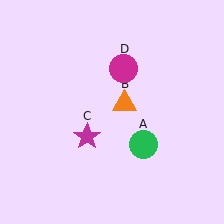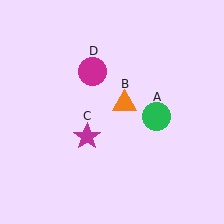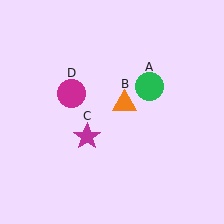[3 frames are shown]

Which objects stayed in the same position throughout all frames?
Orange triangle (object B) and magenta star (object C) remained stationary.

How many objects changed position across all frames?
2 objects changed position: green circle (object A), magenta circle (object D).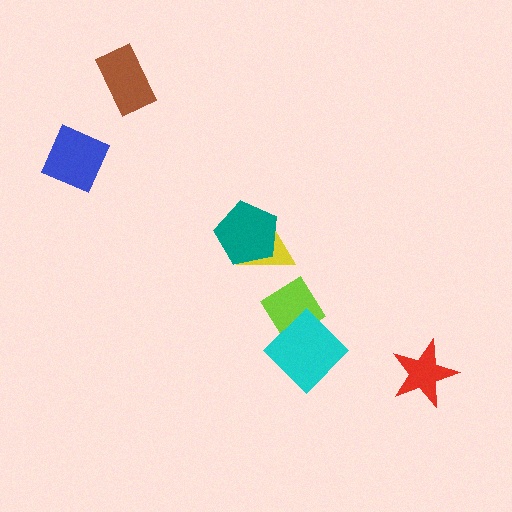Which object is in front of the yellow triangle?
The teal pentagon is in front of the yellow triangle.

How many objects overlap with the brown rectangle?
0 objects overlap with the brown rectangle.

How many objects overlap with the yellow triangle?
1 object overlaps with the yellow triangle.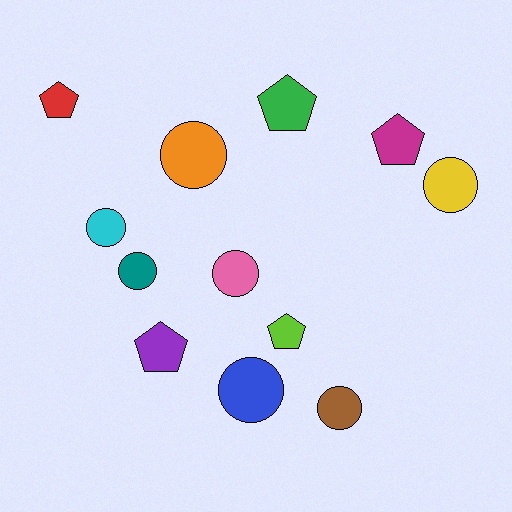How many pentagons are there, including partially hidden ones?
There are 5 pentagons.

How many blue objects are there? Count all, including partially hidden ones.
There is 1 blue object.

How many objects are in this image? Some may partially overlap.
There are 12 objects.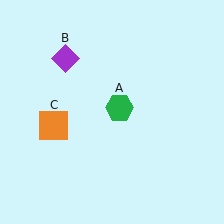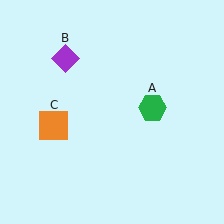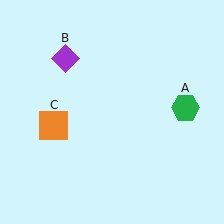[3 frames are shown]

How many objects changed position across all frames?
1 object changed position: green hexagon (object A).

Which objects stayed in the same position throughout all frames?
Purple diamond (object B) and orange square (object C) remained stationary.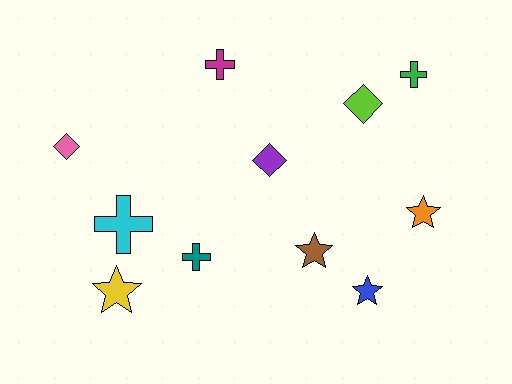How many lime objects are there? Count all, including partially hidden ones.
There is 1 lime object.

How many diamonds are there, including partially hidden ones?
There are 3 diamonds.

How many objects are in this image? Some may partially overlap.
There are 11 objects.